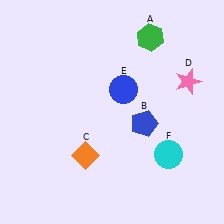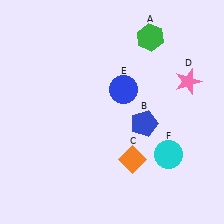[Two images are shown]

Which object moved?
The orange diamond (C) moved right.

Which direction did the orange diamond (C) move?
The orange diamond (C) moved right.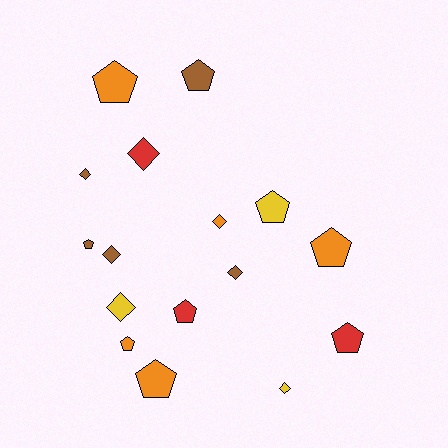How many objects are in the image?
There are 16 objects.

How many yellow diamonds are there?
There are 2 yellow diamonds.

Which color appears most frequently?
Brown, with 5 objects.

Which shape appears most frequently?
Pentagon, with 9 objects.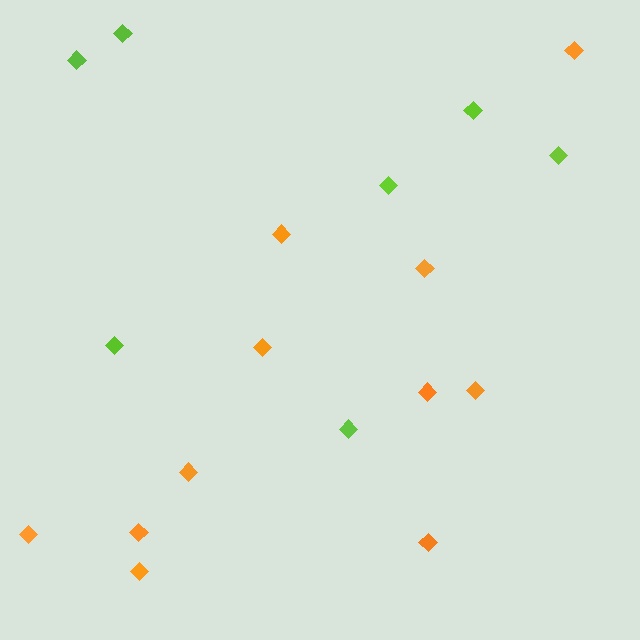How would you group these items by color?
There are 2 groups: one group of orange diamonds (11) and one group of lime diamonds (7).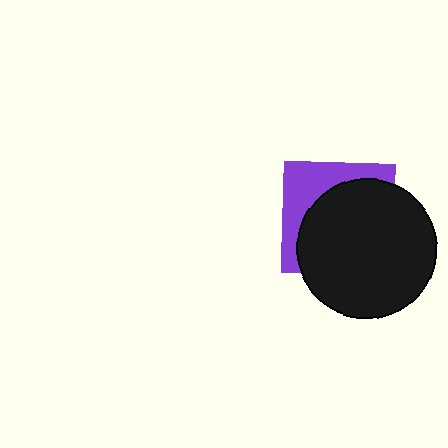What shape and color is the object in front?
The object in front is a black circle.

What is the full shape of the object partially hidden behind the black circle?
The partially hidden object is a purple square.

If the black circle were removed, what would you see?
You would see the complete purple square.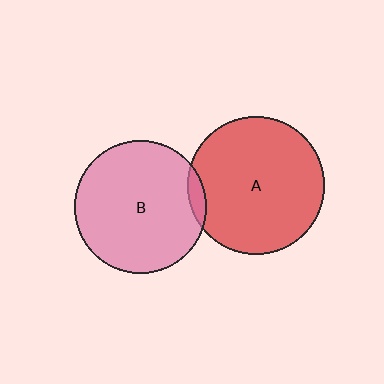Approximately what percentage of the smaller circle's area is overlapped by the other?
Approximately 5%.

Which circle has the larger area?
Circle A (red).